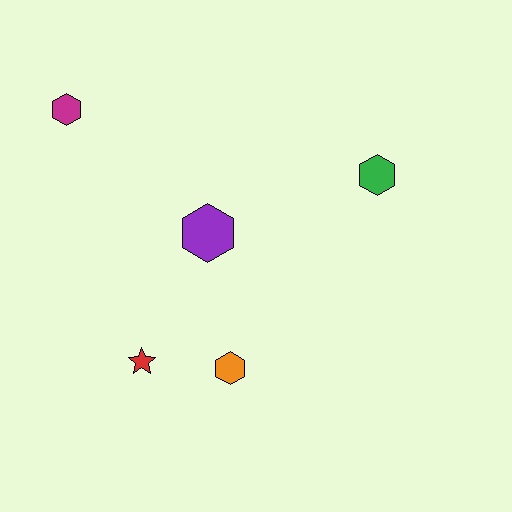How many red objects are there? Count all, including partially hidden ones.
There is 1 red object.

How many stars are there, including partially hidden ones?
There is 1 star.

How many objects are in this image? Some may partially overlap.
There are 5 objects.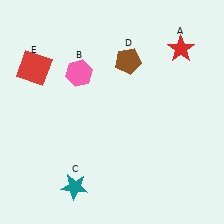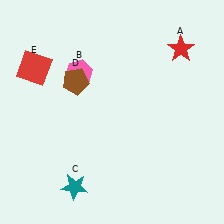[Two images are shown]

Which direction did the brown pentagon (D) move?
The brown pentagon (D) moved left.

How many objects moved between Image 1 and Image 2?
1 object moved between the two images.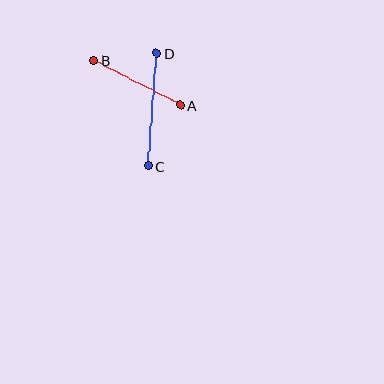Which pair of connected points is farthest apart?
Points C and D are farthest apart.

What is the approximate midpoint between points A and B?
The midpoint is at approximately (137, 83) pixels.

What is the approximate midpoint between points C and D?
The midpoint is at approximately (153, 110) pixels.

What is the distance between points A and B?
The distance is approximately 98 pixels.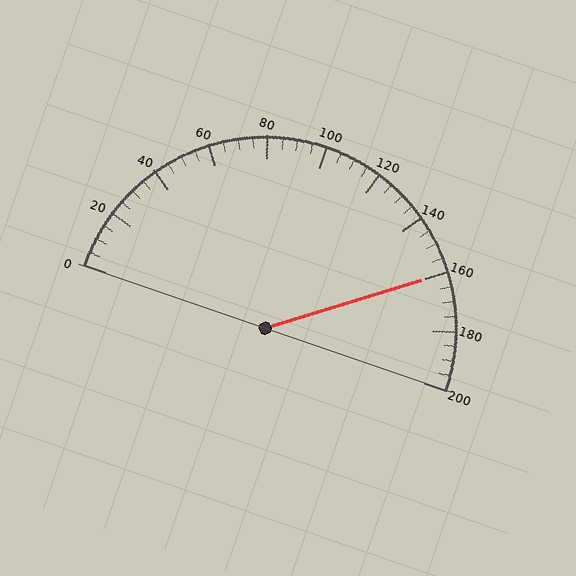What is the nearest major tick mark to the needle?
The nearest major tick mark is 160.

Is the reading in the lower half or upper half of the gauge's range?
The reading is in the upper half of the range (0 to 200).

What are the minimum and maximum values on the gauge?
The gauge ranges from 0 to 200.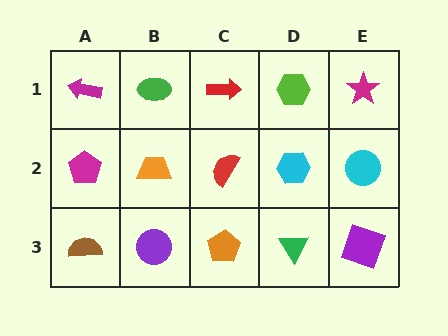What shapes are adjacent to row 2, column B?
A green ellipse (row 1, column B), a purple circle (row 3, column B), a magenta pentagon (row 2, column A), a red semicircle (row 2, column C).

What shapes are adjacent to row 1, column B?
An orange trapezoid (row 2, column B), a magenta arrow (row 1, column A), a red arrow (row 1, column C).